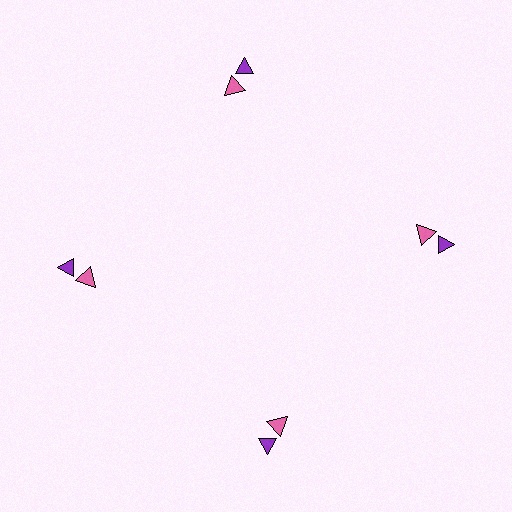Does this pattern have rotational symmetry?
Yes, this pattern has 4-fold rotational symmetry. It looks the same after rotating 90 degrees around the center.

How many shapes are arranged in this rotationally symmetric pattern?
There are 8 shapes, arranged in 4 groups of 2.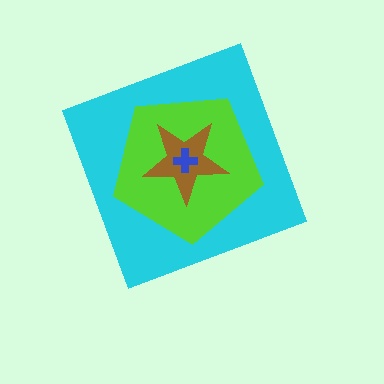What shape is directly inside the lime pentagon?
The brown star.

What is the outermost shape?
The cyan diamond.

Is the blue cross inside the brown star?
Yes.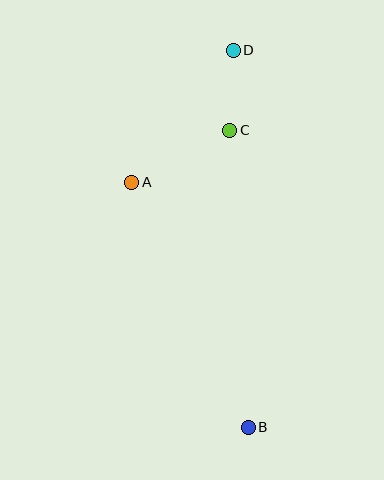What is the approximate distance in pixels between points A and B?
The distance between A and B is approximately 272 pixels.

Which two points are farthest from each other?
Points B and D are farthest from each other.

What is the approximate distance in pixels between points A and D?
The distance between A and D is approximately 166 pixels.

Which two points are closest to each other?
Points C and D are closest to each other.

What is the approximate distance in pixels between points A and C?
The distance between A and C is approximately 111 pixels.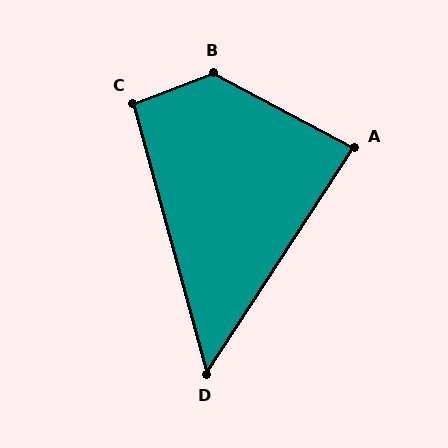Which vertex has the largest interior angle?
B, at approximately 131 degrees.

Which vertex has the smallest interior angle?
D, at approximately 49 degrees.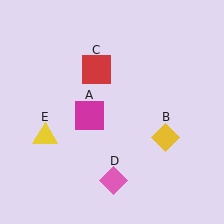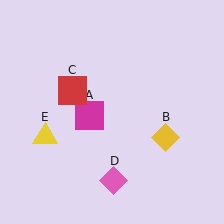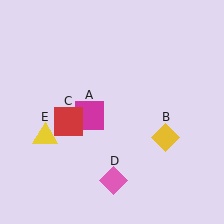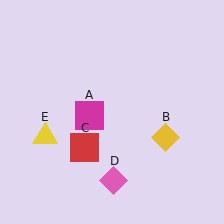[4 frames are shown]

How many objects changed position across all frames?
1 object changed position: red square (object C).